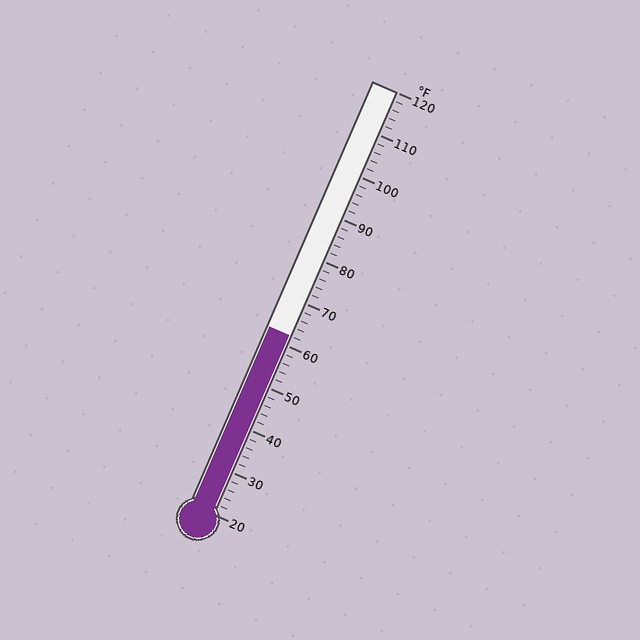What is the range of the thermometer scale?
The thermometer scale ranges from 20°F to 120°F.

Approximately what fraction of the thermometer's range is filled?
The thermometer is filled to approximately 40% of its range.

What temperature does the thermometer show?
The thermometer shows approximately 62°F.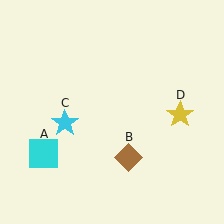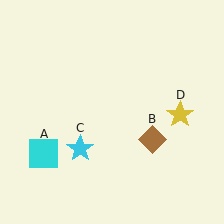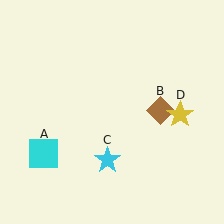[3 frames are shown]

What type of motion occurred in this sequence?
The brown diamond (object B), cyan star (object C) rotated counterclockwise around the center of the scene.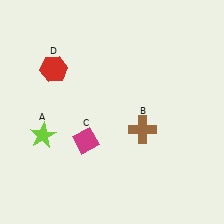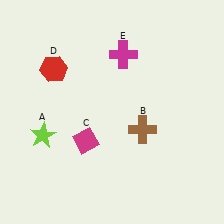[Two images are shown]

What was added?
A magenta cross (E) was added in Image 2.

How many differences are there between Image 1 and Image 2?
There is 1 difference between the two images.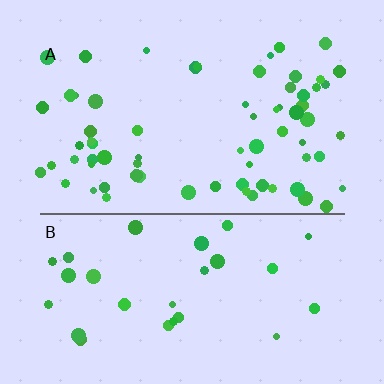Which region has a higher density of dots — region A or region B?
A (the top).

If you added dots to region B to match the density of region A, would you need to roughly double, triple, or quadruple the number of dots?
Approximately double.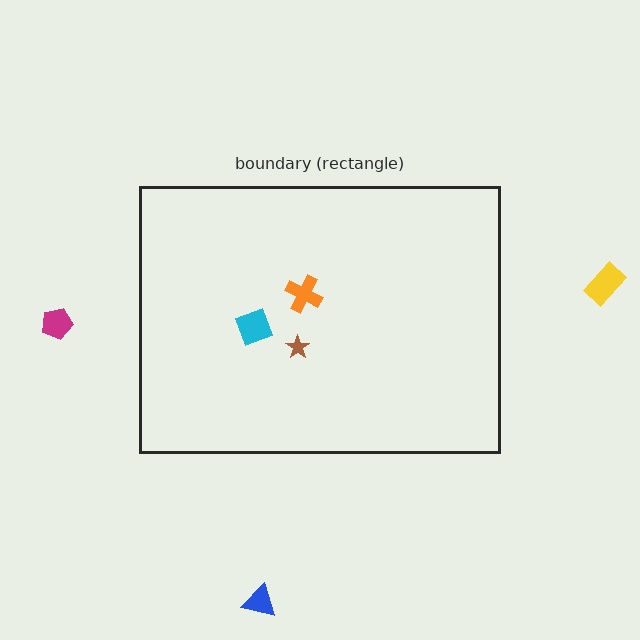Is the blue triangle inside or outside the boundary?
Outside.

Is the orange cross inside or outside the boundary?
Inside.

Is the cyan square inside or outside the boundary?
Inside.